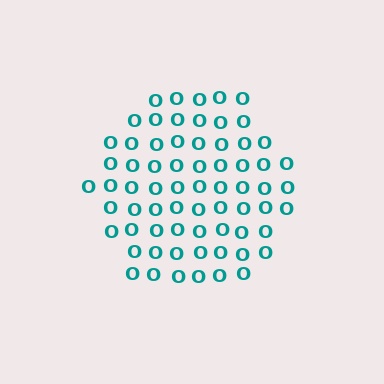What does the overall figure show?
The overall figure shows a hexagon.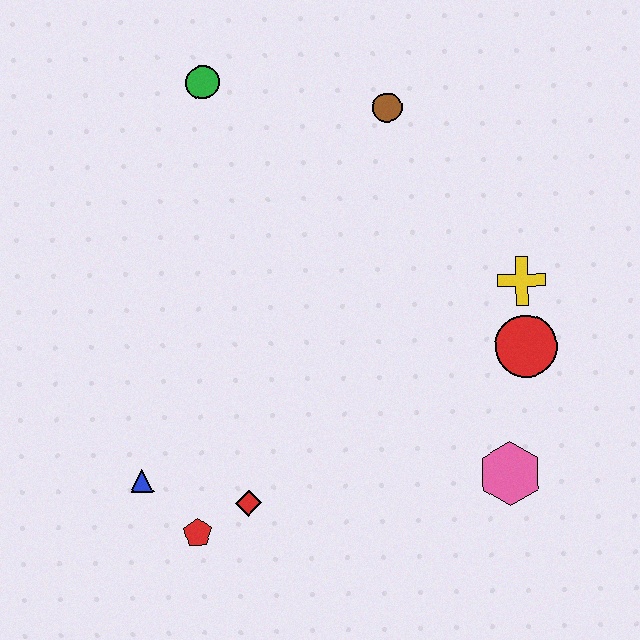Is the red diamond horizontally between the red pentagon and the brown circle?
Yes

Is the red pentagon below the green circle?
Yes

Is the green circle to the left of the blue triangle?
No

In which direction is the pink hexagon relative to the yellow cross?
The pink hexagon is below the yellow cross.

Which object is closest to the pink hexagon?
The red circle is closest to the pink hexagon.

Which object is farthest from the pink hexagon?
The green circle is farthest from the pink hexagon.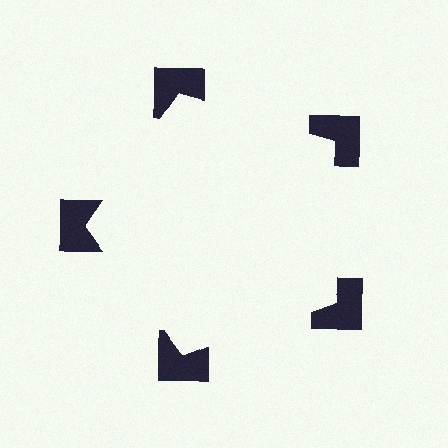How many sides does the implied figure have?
5 sides.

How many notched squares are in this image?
There are 5 — one at each vertex of the illusory pentagon.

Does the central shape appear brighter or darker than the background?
It typically appears slightly brighter than the background, even though no actual brightness change is drawn.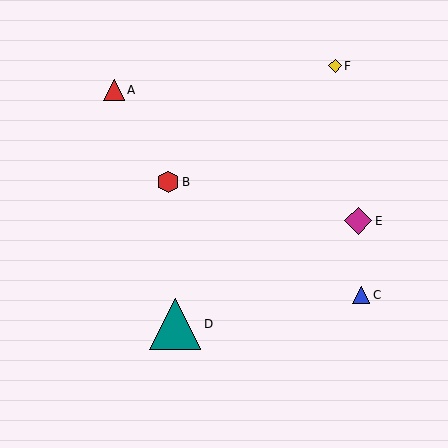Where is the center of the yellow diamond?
The center of the yellow diamond is at (335, 66).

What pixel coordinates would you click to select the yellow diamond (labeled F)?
Click at (335, 66) to select the yellow diamond F.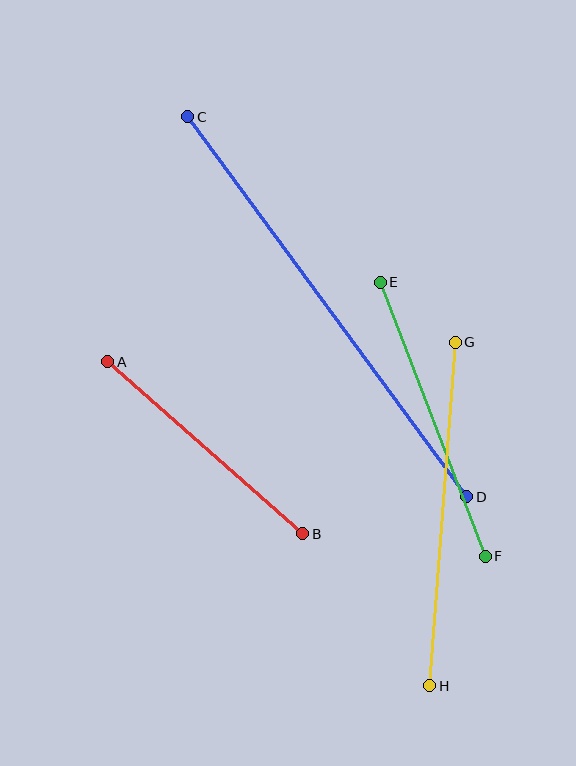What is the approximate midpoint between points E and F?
The midpoint is at approximately (433, 419) pixels.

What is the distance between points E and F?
The distance is approximately 293 pixels.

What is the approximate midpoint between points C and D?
The midpoint is at approximately (327, 307) pixels.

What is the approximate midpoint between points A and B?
The midpoint is at approximately (205, 448) pixels.